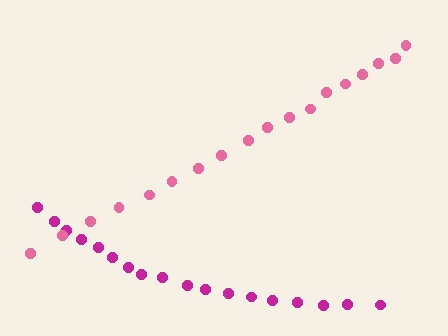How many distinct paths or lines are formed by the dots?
There are 2 distinct paths.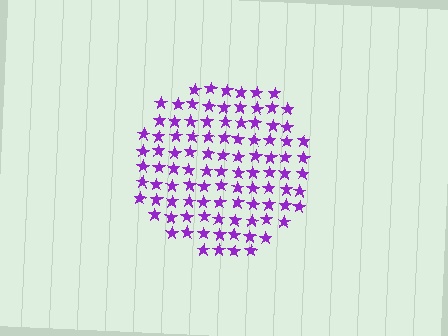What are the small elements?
The small elements are stars.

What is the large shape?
The large shape is a circle.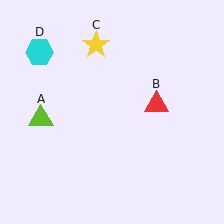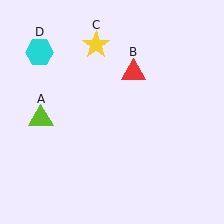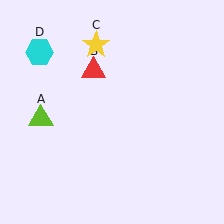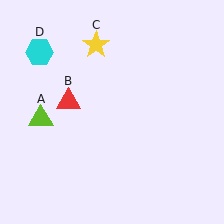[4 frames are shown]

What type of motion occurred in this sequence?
The red triangle (object B) rotated counterclockwise around the center of the scene.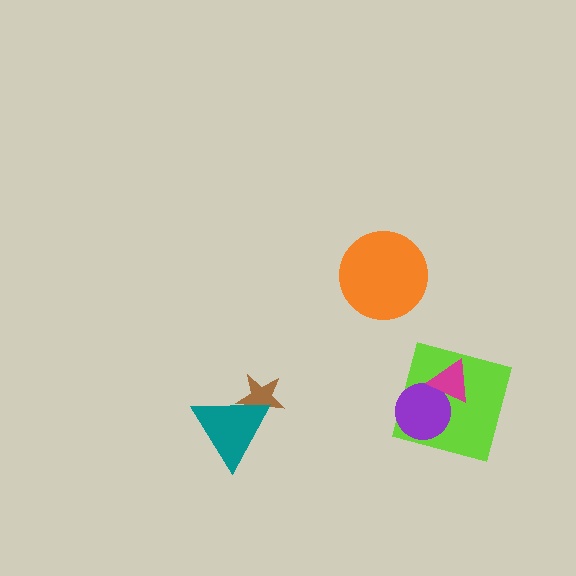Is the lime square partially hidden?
Yes, it is partially covered by another shape.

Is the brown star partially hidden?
Yes, it is partially covered by another shape.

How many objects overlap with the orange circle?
0 objects overlap with the orange circle.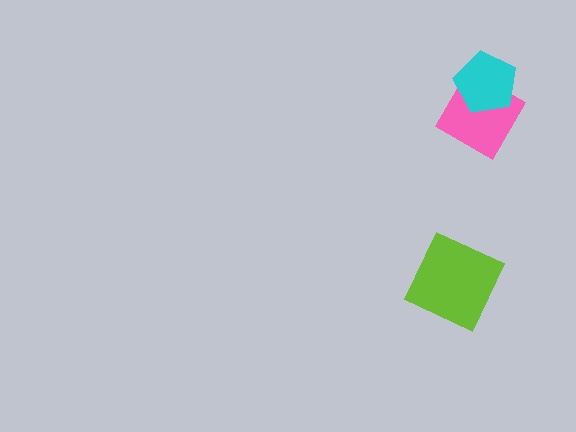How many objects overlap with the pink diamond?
1 object overlaps with the pink diamond.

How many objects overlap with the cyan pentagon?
1 object overlaps with the cyan pentagon.